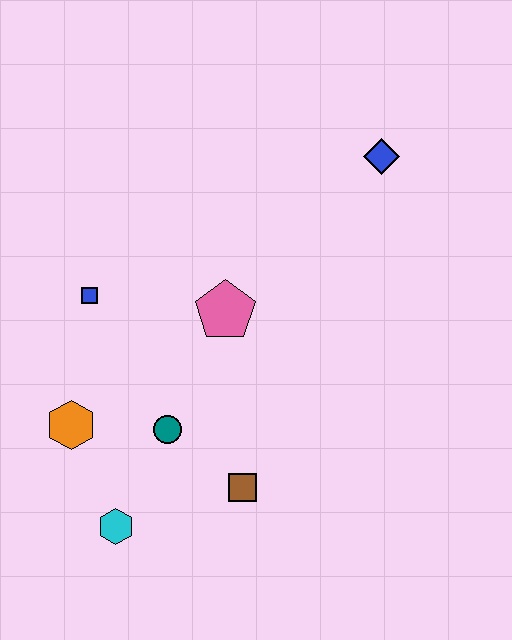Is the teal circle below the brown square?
No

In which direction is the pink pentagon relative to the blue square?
The pink pentagon is to the right of the blue square.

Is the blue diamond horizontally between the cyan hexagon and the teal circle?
No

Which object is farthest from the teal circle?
The blue diamond is farthest from the teal circle.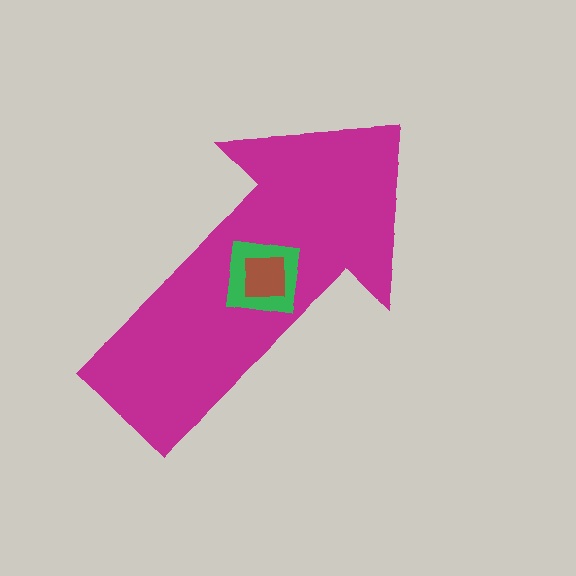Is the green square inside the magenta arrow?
Yes.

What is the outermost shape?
The magenta arrow.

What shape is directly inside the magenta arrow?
The green square.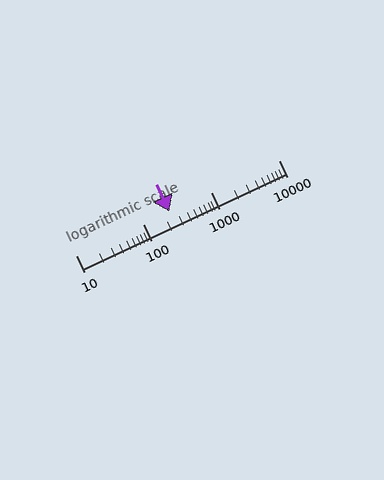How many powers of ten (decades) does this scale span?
The scale spans 3 decades, from 10 to 10000.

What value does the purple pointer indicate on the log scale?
The pointer indicates approximately 240.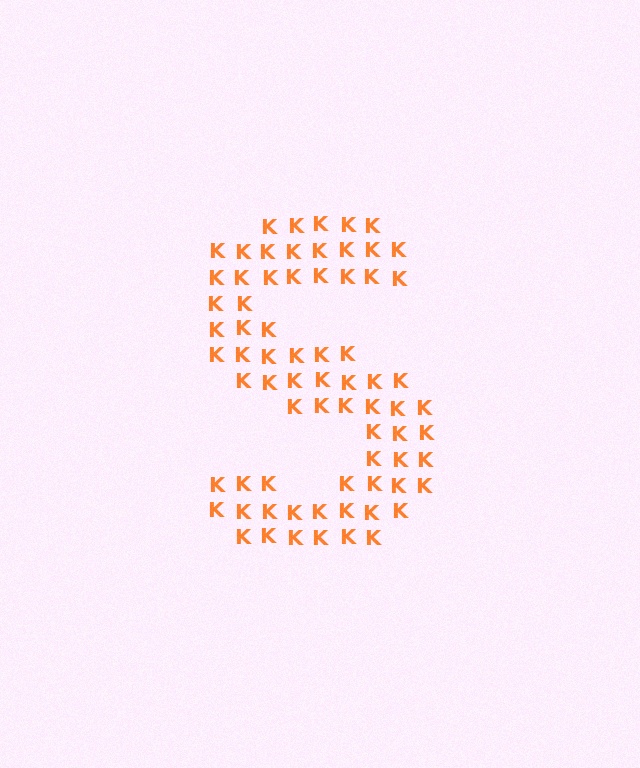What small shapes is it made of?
It is made of small letter K's.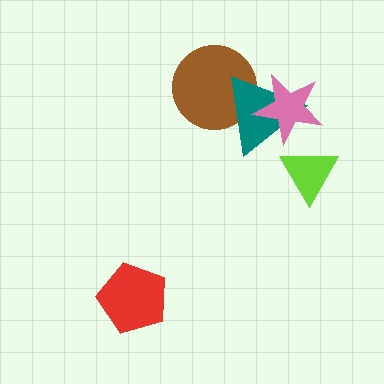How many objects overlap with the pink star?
1 object overlaps with the pink star.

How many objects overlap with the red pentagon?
0 objects overlap with the red pentagon.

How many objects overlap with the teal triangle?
2 objects overlap with the teal triangle.